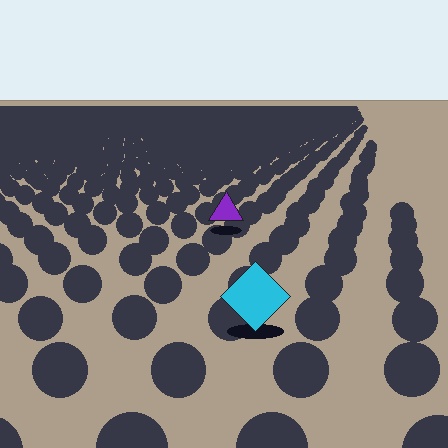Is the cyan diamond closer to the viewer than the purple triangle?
Yes. The cyan diamond is closer — you can tell from the texture gradient: the ground texture is coarser near it.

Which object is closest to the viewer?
The cyan diamond is closest. The texture marks near it are larger and more spread out.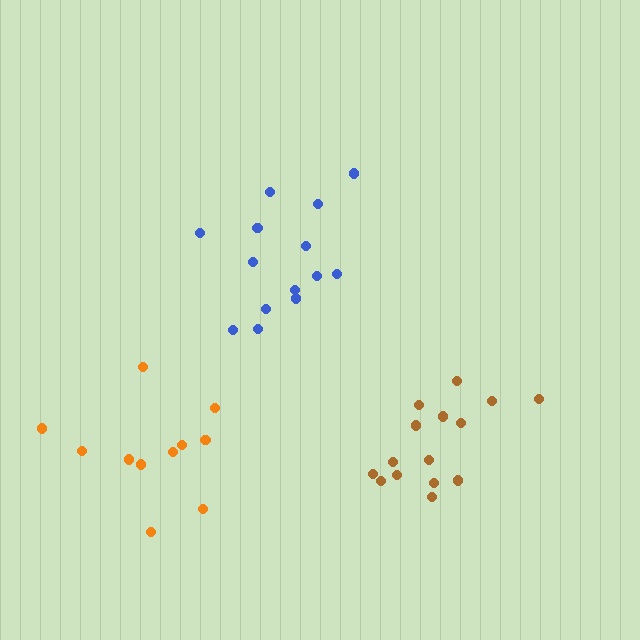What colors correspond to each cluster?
The clusters are colored: blue, brown, orange.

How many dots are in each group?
Group 1: 14 dots, Group 2: 15 dots, Group 3: 11 dots (40 total).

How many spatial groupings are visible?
There are 3 spatial groupings.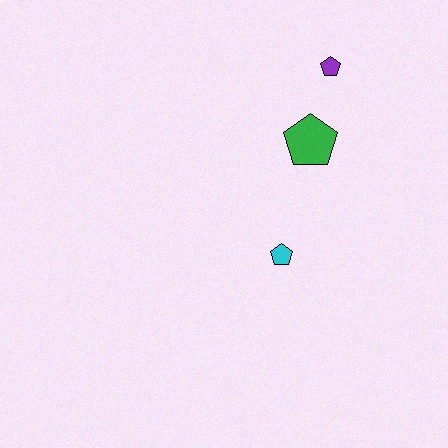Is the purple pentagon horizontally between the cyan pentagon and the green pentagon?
No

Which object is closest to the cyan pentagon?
The green pentagon is closest to the cyan pentagon.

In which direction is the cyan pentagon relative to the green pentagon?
The cyan pentagon is below the green pentagon.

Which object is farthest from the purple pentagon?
The cyan pentagon is farthest from the purple pentagon.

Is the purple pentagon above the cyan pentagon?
Yes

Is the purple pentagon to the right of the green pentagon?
Yes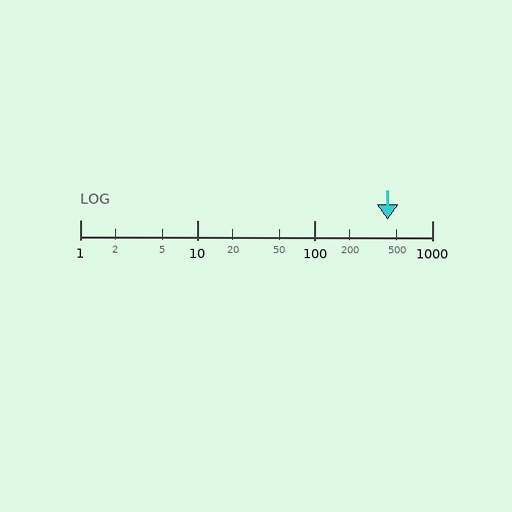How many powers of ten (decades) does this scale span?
The scale spans 3 decades, from 1 to 1000.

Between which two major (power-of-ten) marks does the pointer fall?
The pointer is between 100 and 1000.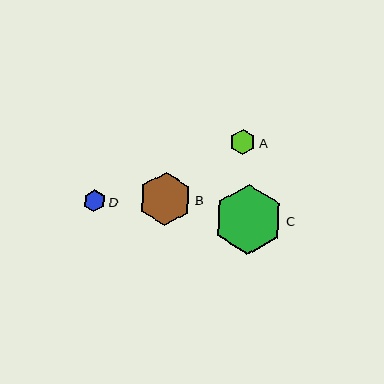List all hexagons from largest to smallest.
From largest to smallest: C, B, A, D.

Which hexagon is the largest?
Hexagon C is the largest with a size of approximately 69 pixels.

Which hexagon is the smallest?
Hexagon D is the smallest with a size of approximately 22 pixels.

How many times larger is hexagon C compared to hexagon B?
Hexagon C is approximately 1.3 times the size of hexagon B.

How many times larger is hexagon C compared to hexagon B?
Hexagon C is approximately 1.3 times the size of hexagon B.